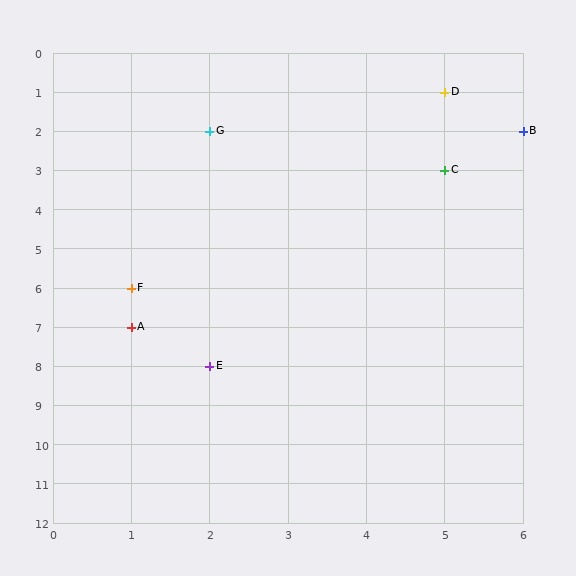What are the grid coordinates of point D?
Point D is at grid coordinates (5, 1).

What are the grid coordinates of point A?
Point A is at grid coordinates (1, 7).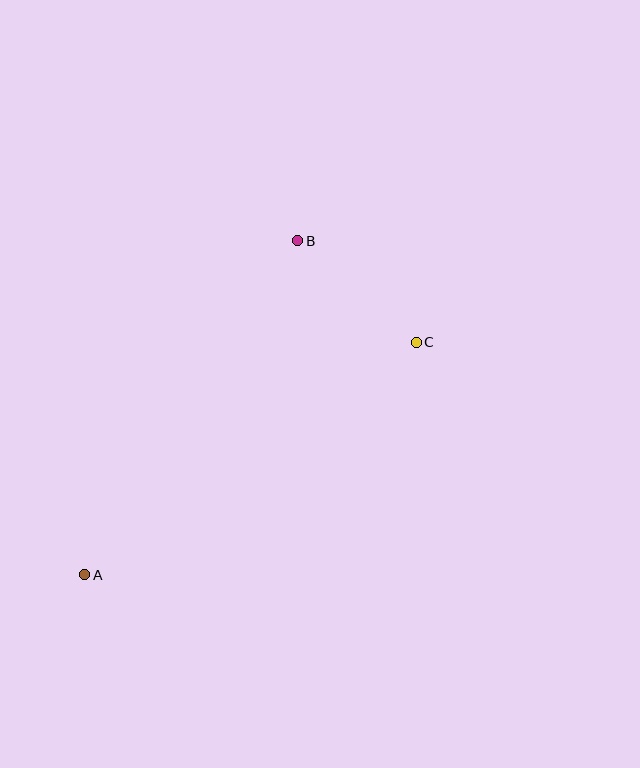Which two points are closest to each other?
Points B and C are closest to each other.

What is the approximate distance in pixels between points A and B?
The distance between A and B is approximately 396 pixels.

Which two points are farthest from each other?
Points A and C are farthest from each other.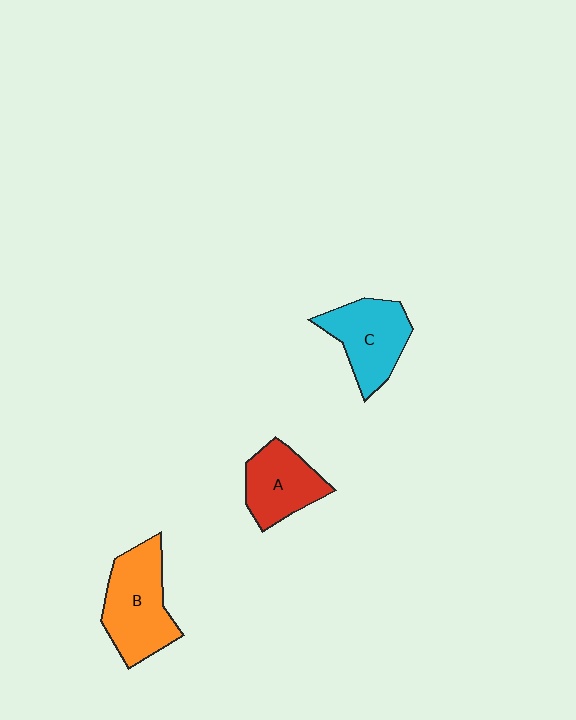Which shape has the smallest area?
Shape A (red).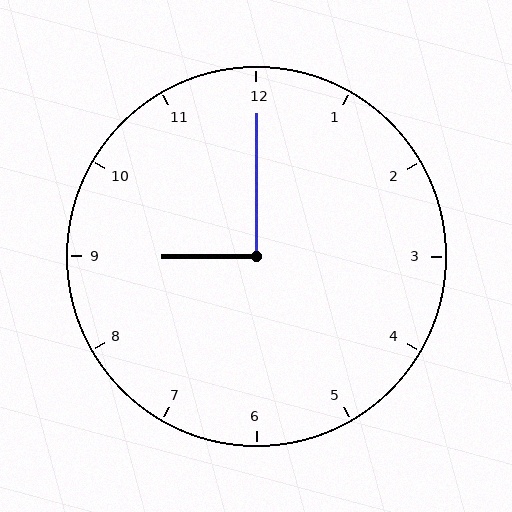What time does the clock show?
9:00.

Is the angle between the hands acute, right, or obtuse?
It is right.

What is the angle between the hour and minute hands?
Approximately 90 degrees.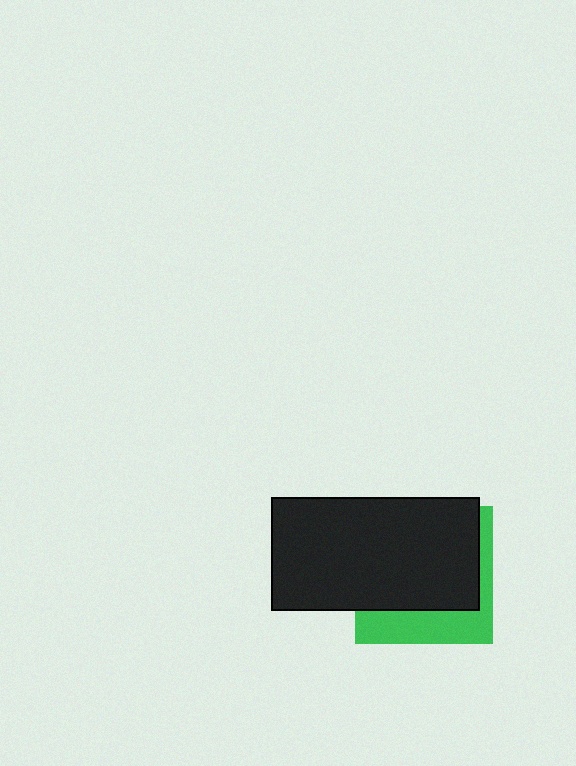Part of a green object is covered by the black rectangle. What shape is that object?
It is a square.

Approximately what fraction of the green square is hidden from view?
Roughly 69% of the green square is hidden behind the black rectangle.